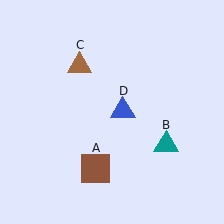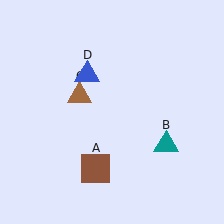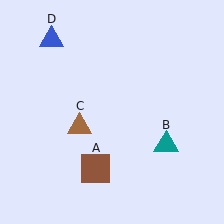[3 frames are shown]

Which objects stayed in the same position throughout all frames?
Brown square (object A) and teal triangle (object B) remained stationary.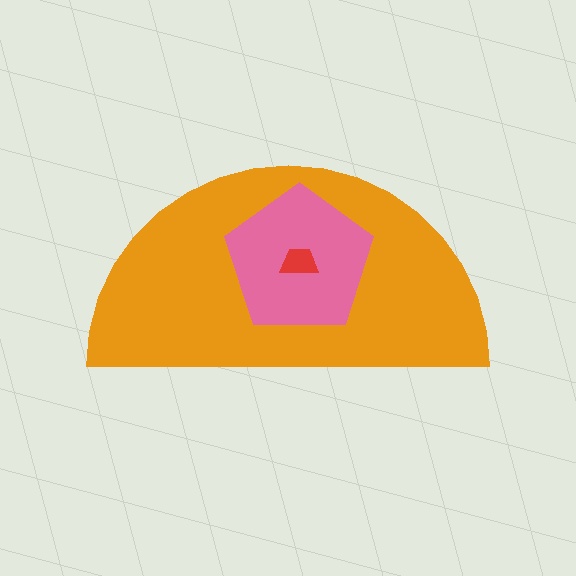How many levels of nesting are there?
3.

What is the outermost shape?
The orange semicircle.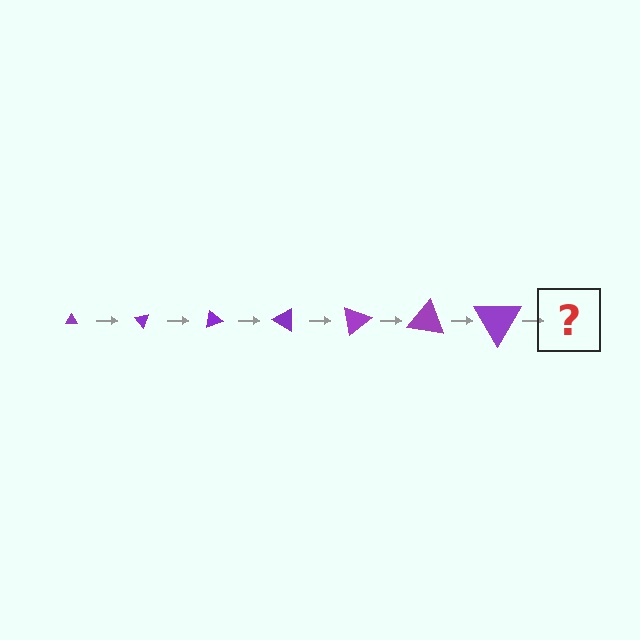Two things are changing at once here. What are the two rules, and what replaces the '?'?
The two rules are that the triangle grows larger each step and it rotates 50 degrees each step. The '?' should be a triangle, larger than the previous one and rotated 350 degrees from the start.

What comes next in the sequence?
The next element should be a triangle, larger than the previous one and rotated 350 degrees from the start.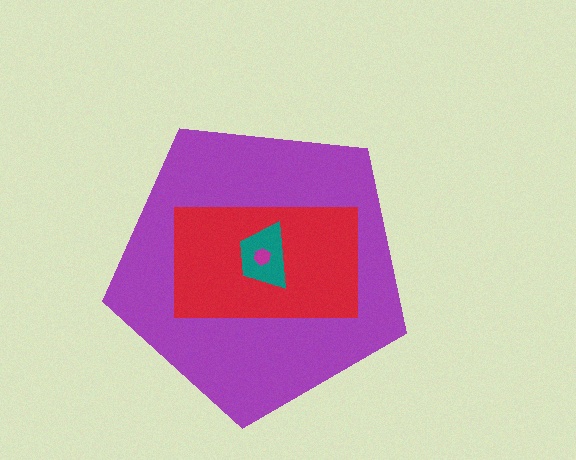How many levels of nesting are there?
4.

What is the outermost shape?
The purple pentagon.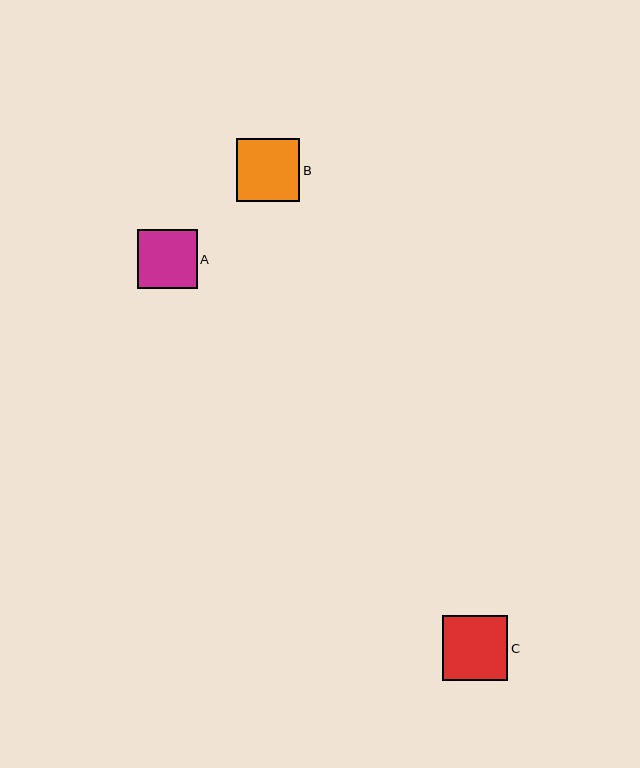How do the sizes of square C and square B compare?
Square C and square B are approximately the same size.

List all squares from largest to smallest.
From largest to smallest: C, B, A.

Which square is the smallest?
Square A is the smallest with a size of approximately 60 pixels.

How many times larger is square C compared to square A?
Square C is approximately 1.1 times the size of square A.